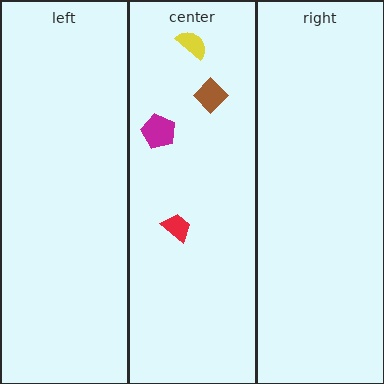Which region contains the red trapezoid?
The center region.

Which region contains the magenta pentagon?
The center region.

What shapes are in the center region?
The brown diamond, the red trapezoid, the magenta pentagon, the yellow semicircle.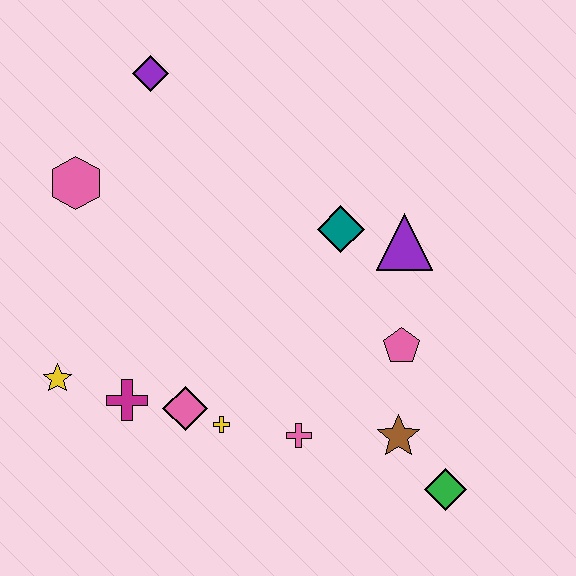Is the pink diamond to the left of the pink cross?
Yes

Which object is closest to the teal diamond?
The purple triangle is closest to the teal diamond.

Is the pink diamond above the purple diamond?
No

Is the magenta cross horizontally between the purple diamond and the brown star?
No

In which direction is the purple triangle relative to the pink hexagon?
The purple triangle is to the right of the pink hexagon.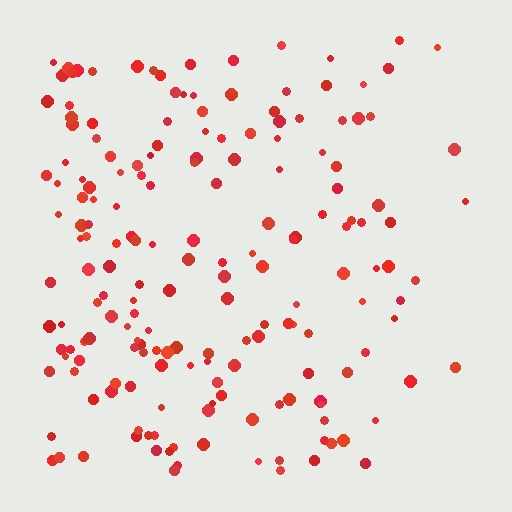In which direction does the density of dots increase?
From right to left, with the left side densest.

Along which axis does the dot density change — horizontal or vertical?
Horizontal.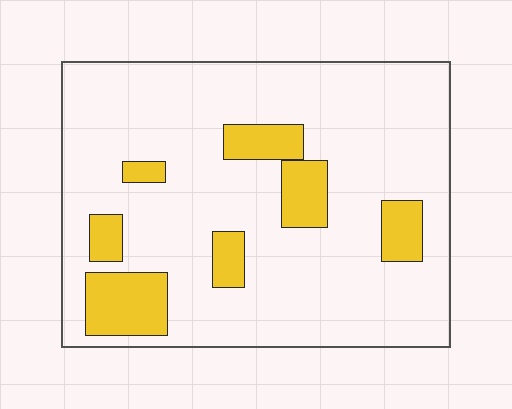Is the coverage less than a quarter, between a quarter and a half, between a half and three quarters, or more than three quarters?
Less than a quarter.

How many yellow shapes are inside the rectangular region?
7.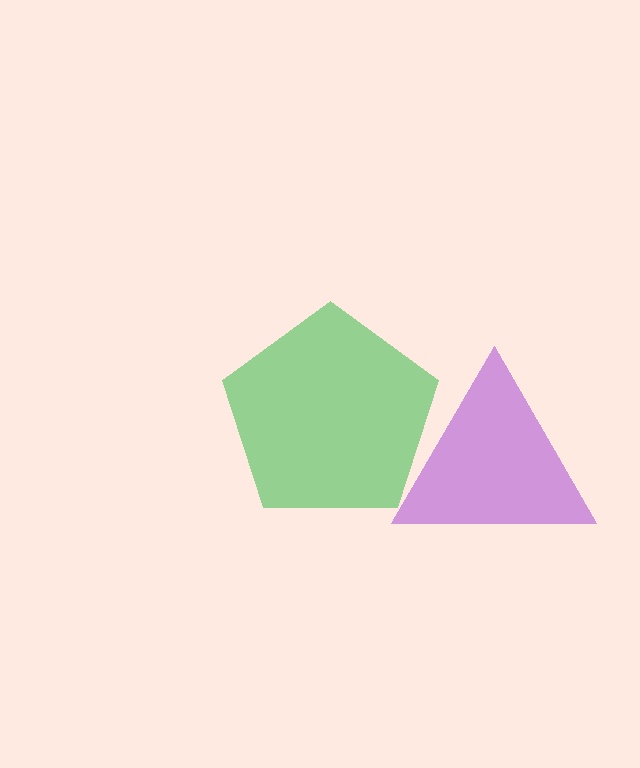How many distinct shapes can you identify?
There are 2 distinct shapes: a green pentagon, a purple triangle.